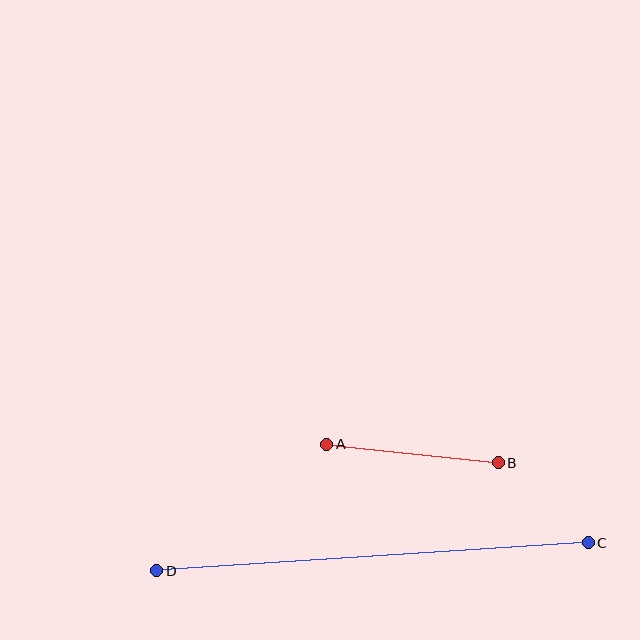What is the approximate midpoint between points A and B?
The midpoint is at approximately (412, 453) pixels.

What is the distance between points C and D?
The distance is approximately 432 pixels.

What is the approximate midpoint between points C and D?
The midpoint is at approximately (372, 557) pixels.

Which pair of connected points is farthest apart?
Points C and D are farthest apart.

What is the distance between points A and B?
The distance is approximately 172 pixels.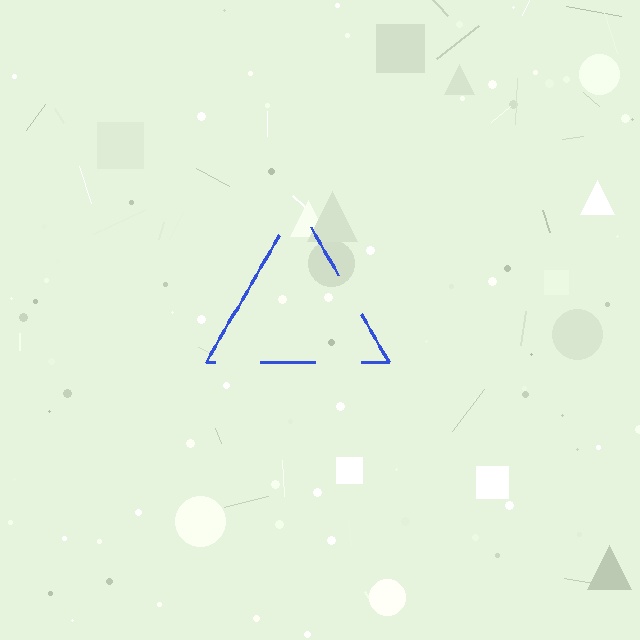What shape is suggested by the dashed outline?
The dashed outline suggests a triangle.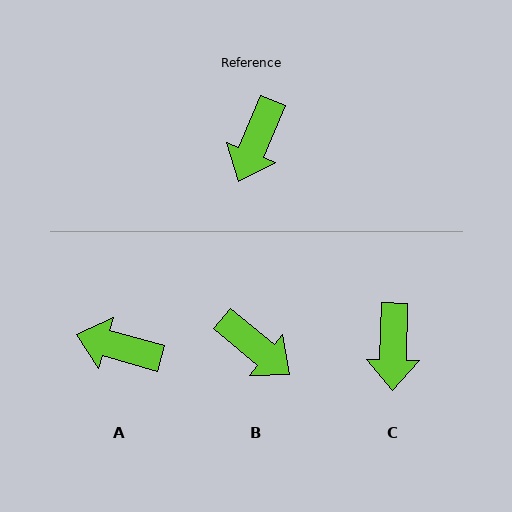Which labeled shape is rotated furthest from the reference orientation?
A, about 83 degrees away.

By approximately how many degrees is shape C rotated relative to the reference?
Approximately 21 degrees counter-clockwise.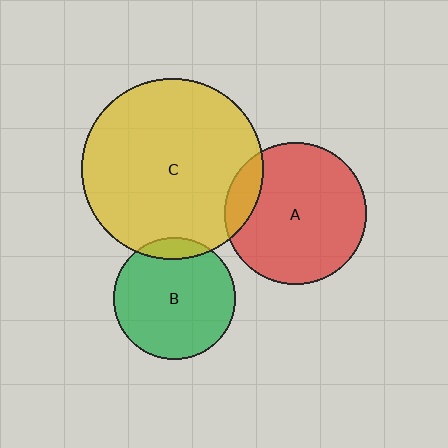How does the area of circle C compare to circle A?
Approximately 1.6 times.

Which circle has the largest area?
Circle C (yellow).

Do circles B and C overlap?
Yes.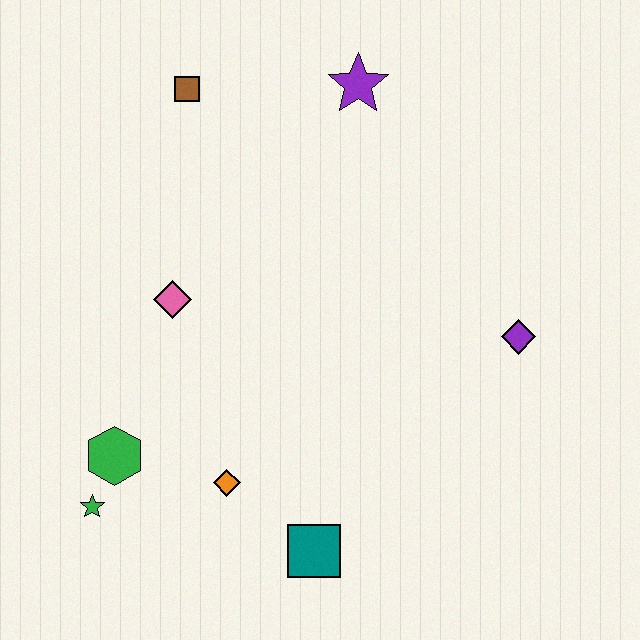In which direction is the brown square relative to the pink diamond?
The brown square is above the pink diamond.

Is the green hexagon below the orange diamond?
No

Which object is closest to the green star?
The green hexagon is closest to the green star.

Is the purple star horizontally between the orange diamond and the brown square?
No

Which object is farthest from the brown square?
The teal square is farthest from the brown square.